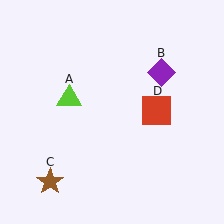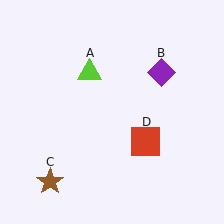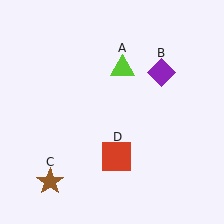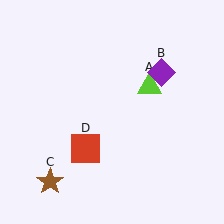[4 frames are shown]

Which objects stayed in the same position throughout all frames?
Purple diamond (object B) and brown star (object C) remained stationary.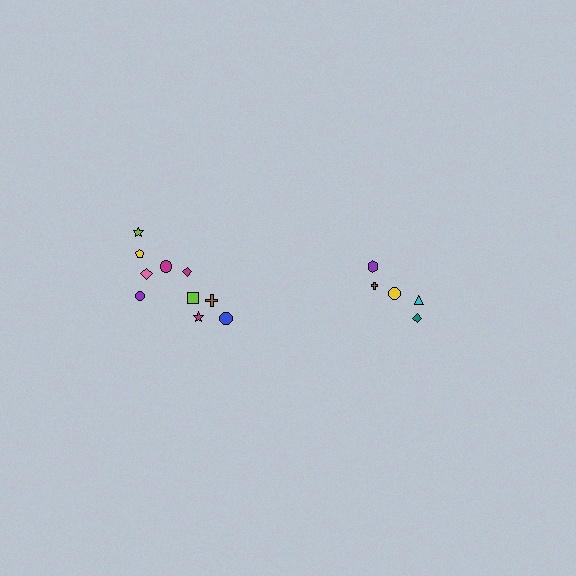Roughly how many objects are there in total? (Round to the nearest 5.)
Roughly 15 objects in total.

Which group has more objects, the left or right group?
The left group.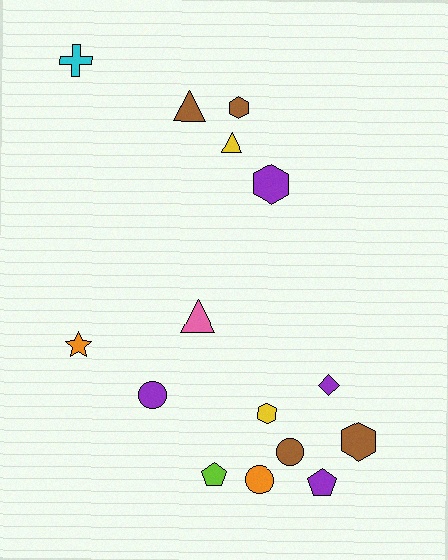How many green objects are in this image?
There are no green objects.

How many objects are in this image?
There are 15 objects.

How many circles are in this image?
There are 3 circles.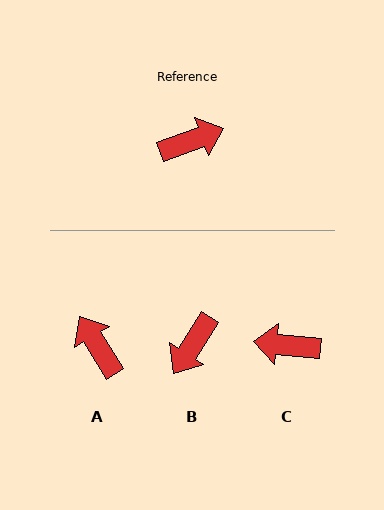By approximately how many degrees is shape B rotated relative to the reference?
Approximately 142 degrees clockwise.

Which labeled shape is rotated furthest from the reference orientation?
C, about 154 degrees away.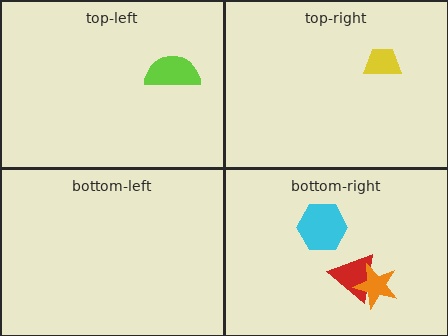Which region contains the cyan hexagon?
The bottom-right region.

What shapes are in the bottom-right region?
The red triangle, the orange star, the cyan hexagon.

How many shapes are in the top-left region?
1.